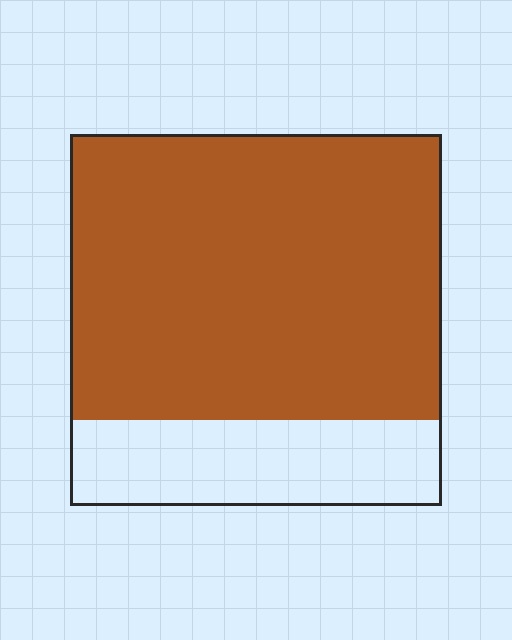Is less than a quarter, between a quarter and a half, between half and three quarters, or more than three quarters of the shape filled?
More than three quarters.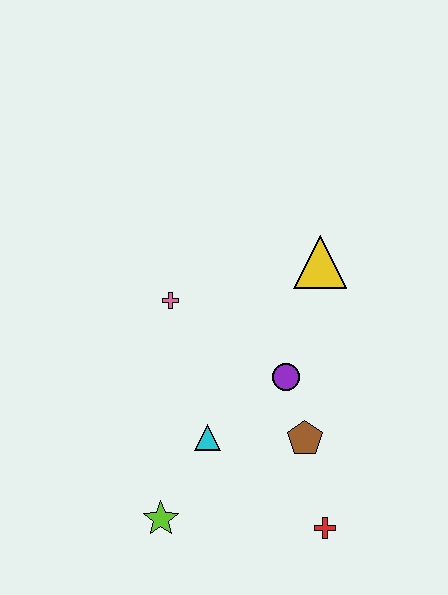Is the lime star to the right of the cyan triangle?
No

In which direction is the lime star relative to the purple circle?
The lime star is below the purple circle.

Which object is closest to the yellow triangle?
The purple circle is closest to the yellow triangle.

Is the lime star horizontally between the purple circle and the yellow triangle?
No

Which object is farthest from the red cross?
The pink cross is farthest from the red cross.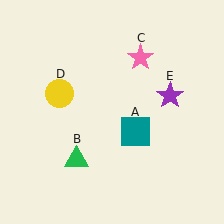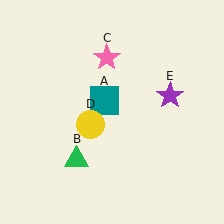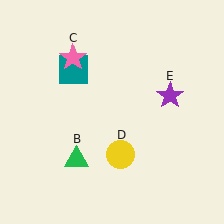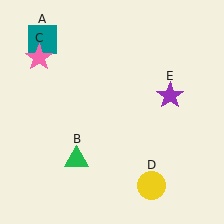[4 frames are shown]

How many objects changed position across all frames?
3 objects changed position: teal square (object A), pink star (object C), yellow circle (object D).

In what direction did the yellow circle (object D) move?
The yellow circle (object D) moved down and to the right.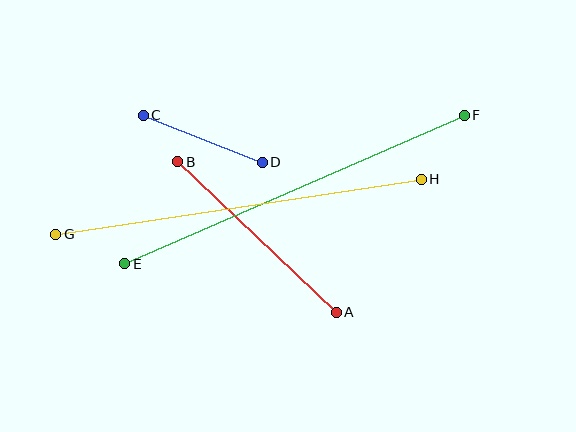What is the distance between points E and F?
The distance is approximately 370 pixels.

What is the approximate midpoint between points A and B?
The midpoint is at approximately (257, 237) pixels.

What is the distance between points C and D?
The distance is approximately 128 pixels.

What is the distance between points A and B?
The distance is approximately 219 pixels.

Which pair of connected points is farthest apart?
Points E and F are farthest apart.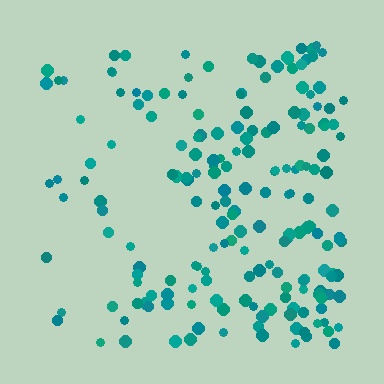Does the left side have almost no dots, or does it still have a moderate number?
Still a moderate number, just noticeably fewer than the right.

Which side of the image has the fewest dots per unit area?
The left.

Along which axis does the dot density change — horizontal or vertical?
Horizontal.